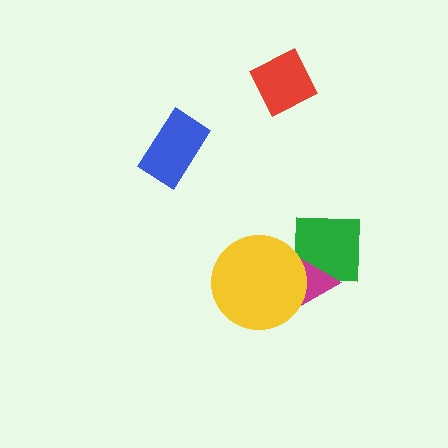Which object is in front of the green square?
The magenta triangle is in front of the green square.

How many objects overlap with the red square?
0 objects overlap with the red square.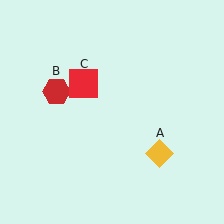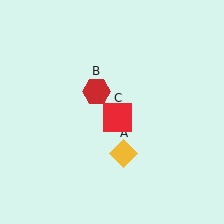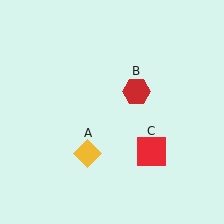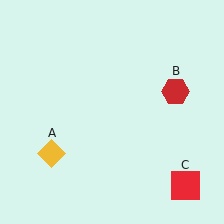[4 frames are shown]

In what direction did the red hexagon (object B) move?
The red hexagon (object B) moved right.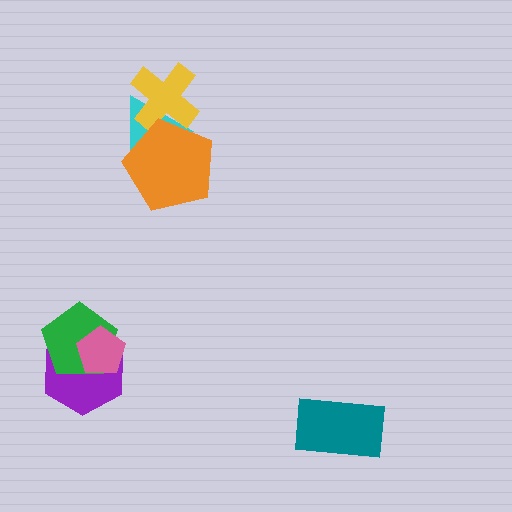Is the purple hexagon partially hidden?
Yes, it is partially covered by another shape.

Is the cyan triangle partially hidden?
Yes, it is partially covered by another shape.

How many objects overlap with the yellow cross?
2 objects overlap with the yellow cross.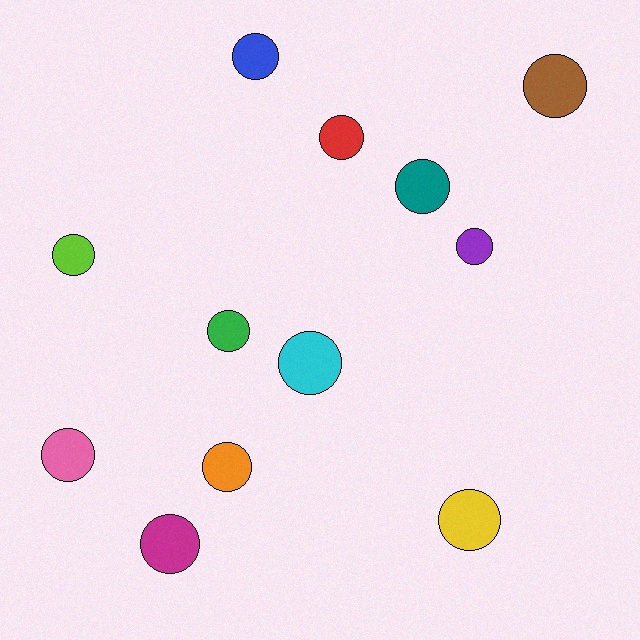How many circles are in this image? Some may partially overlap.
There are 12 circles.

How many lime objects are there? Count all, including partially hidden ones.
There is 1 lime object.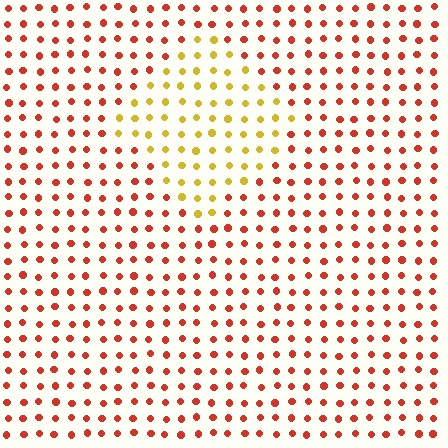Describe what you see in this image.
The image is filled with small red elements in a uniform arrangement. A diamond-shaped region is visible where the elements are tinted to a slightly different hue, forming a subtle color boundary.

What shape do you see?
I see a diamond.